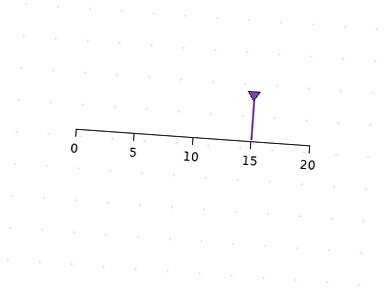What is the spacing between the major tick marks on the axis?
The major ticks are spaced 5 apart.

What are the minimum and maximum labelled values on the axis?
The axis runs from 0 to 20.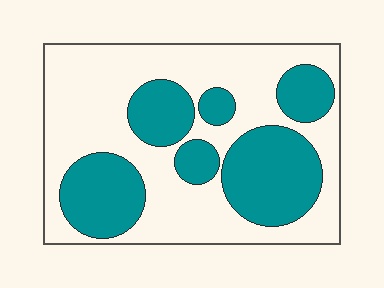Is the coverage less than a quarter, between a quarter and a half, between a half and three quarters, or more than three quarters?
Between a quarter and a half.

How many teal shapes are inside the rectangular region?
6.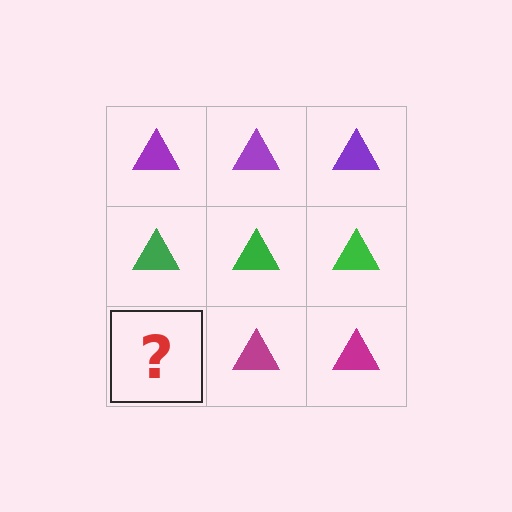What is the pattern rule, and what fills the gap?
The rule is that each row has a consistent color. The gap should be filled with a magenta triangle.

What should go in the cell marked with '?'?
The missing cell should contain a magenta triangle.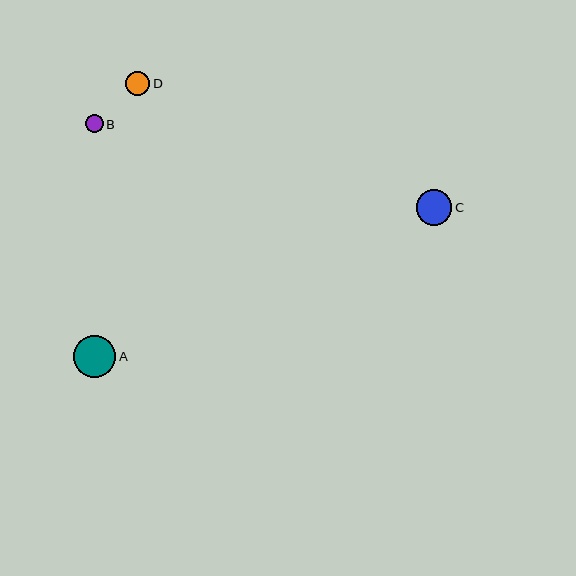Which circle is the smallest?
Circle B is the smallest with a size of approximately 18 pixels.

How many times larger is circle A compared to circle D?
Circle A is approximately 1.8 times the size of circle D.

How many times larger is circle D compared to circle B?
Circle D is approximately 1.3 times the size of circle B.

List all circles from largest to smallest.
From largest to smallest: A, C, D, B.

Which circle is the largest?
Circle A is the largest with a size of approximately 42 pixels.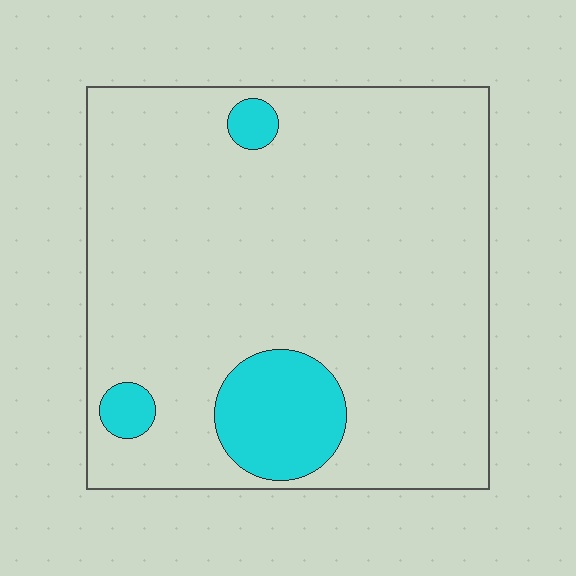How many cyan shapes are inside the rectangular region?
3.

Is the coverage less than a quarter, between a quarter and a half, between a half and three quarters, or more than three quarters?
Less than a quarter.